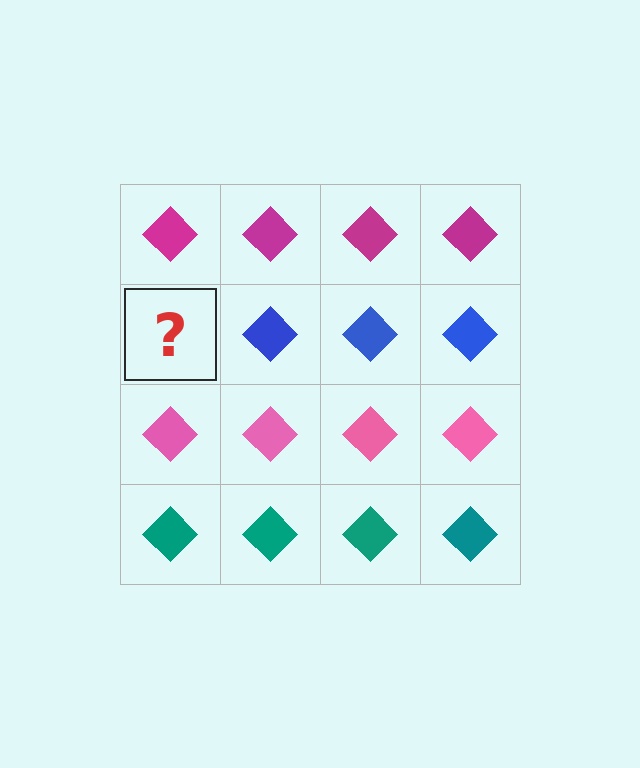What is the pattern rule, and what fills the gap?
The rule is that each row has a consistent color. The gap should be filled with a blue diamond.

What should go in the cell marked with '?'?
The missing cell should contain a blue diamond.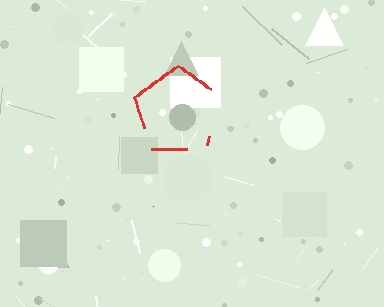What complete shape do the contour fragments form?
The contour fragments form a pentagon.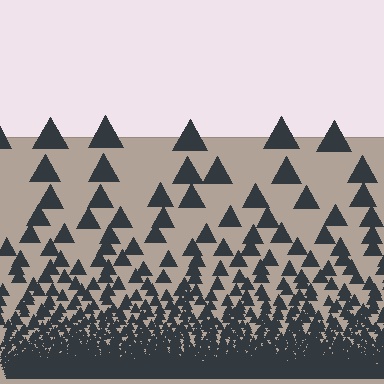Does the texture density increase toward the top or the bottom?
Density increases toward the bottom.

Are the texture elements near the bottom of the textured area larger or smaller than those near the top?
Smaller. The gradient is inverted — elements near the bottom are smaller and denser.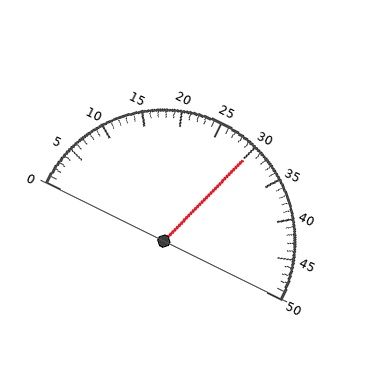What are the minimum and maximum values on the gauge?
The gauge ranges from 0 to 50.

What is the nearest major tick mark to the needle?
The nearest major tick mark is 30.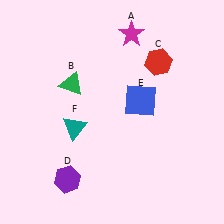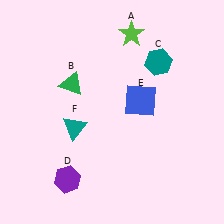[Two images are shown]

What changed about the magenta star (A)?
In Image 1, A is magenta. In Image 2, it changed to lime.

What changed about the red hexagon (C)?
In Image 1, C is red. In Image 2, it changed to teal.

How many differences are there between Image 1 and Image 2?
There are 2 differences between the two images.